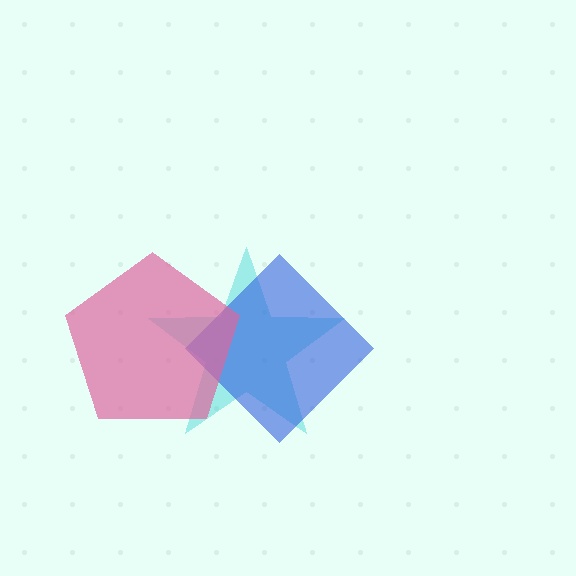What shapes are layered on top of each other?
The layered shapes are: a cyan star, a blue diamond, a pink pentagon.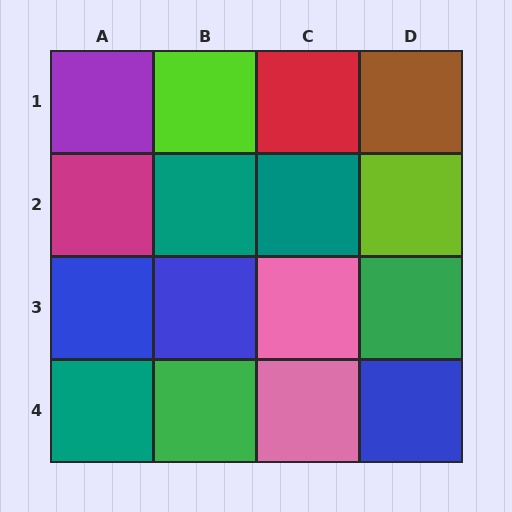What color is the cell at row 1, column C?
Red.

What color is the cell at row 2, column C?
Teal.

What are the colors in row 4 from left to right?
Teal, green, pink, blue.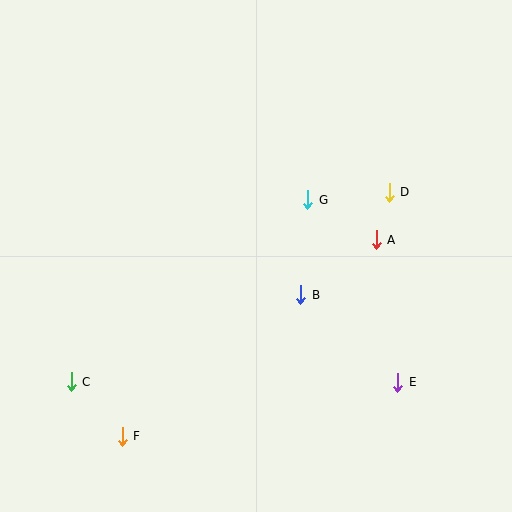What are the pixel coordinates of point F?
Point F is at (122, 436).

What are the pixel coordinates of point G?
Point G is at (308, 200).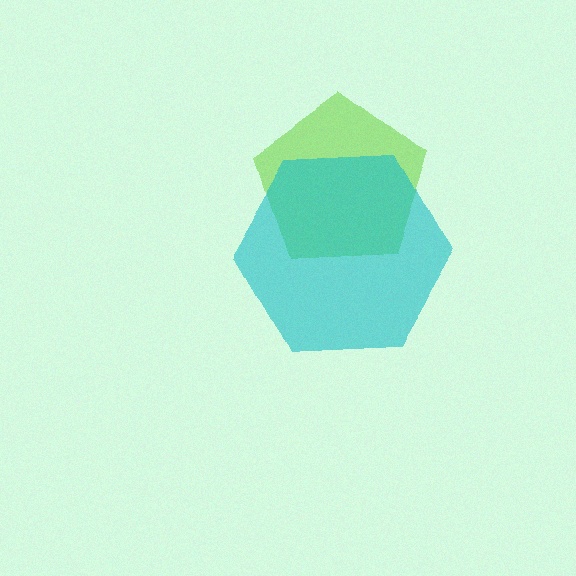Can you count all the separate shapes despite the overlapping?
Yes, there are 2 separate shapes.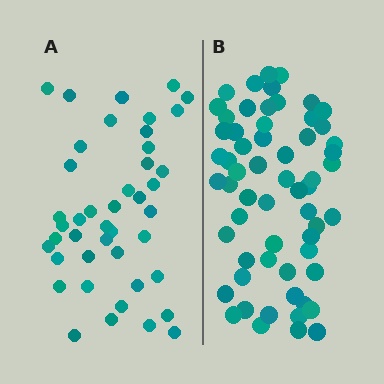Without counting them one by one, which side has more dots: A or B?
Region B (the right region) has more dots.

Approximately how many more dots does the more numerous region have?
Region B has approximately 15 more dots than region A.